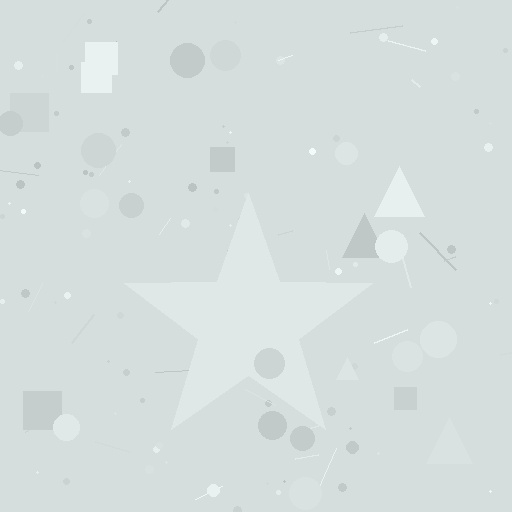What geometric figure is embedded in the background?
A star is embedded in the background.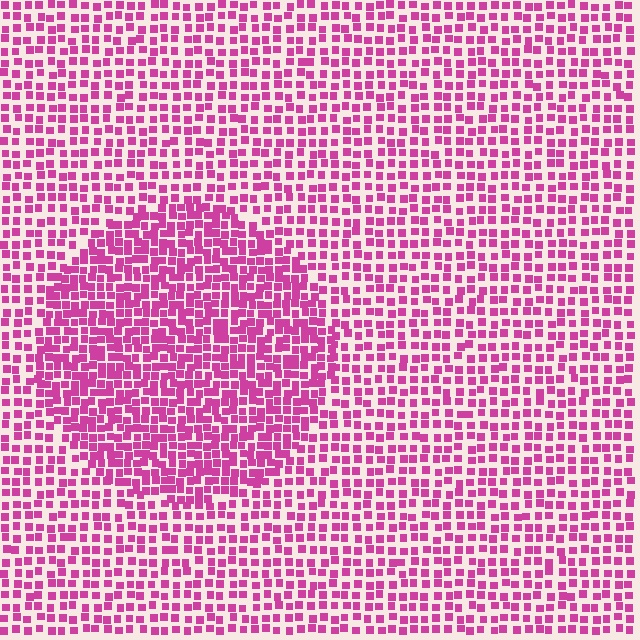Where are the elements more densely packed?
The elements are more densely packed inside the circle boundary.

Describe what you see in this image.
The image contains small magenta elements arranged at two different densities. A circle-shaped region is visible where the elements are more densely packed than the surrounding area.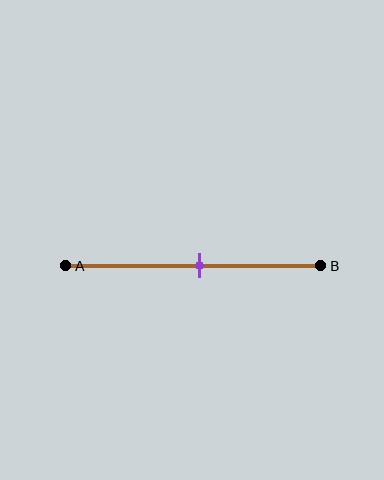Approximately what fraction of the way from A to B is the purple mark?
The purple mark is approximately 50% of the way from A to B.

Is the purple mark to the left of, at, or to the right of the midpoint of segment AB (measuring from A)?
The purple mark is approximately at the midpoint of segment AB.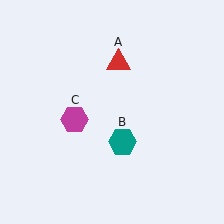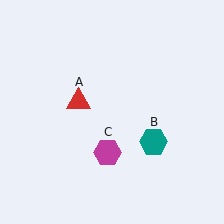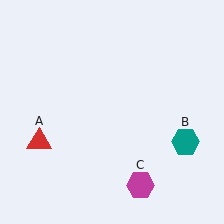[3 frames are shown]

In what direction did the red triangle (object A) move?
The red triangle (object A) moved down and to the left.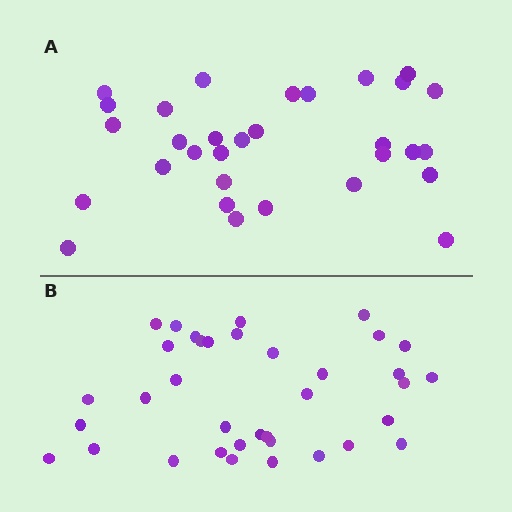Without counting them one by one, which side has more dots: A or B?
Region B (the bottom region) has more dots.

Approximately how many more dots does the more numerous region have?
Region B has about 5 more dots than region A.